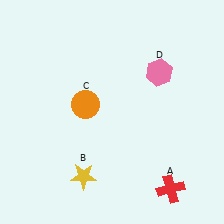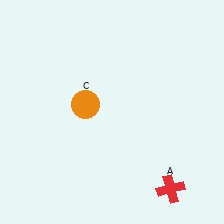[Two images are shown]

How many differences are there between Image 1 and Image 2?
There are 2 differences between the two images.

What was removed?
The pink hexagon (D), the yellow star (B) were removed in Image 2.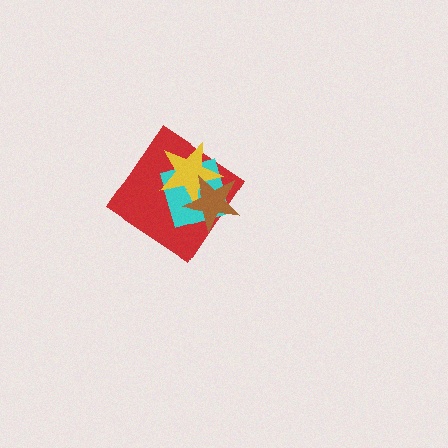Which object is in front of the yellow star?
The brown star is in front of the yellow star.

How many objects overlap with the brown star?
3 objects overlap with the brown star.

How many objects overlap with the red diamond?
3 objects overlap with the red diamond.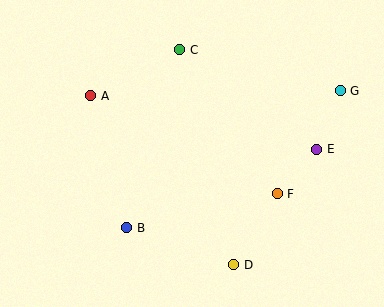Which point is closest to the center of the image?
Point F at (277, 194) is closest to the center.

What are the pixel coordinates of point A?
Point A is at (91, 96).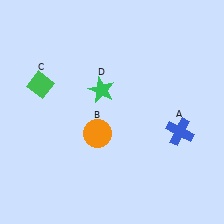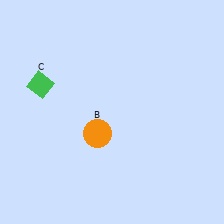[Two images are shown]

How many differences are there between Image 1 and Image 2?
There are 2 differences between the two images.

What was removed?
The blue cross (A), the green star (D) were removed in Image 2.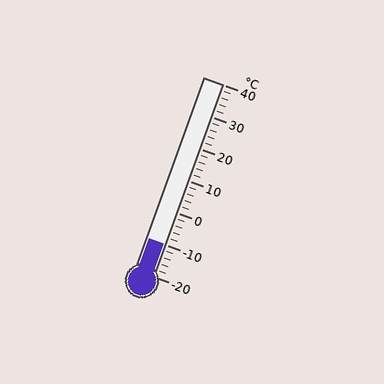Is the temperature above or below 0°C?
The temperature is below 0°C.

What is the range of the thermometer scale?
The thermometer scale ranges from -20°C to 40°C.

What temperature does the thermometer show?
The thermometer shows approximately -10°C.